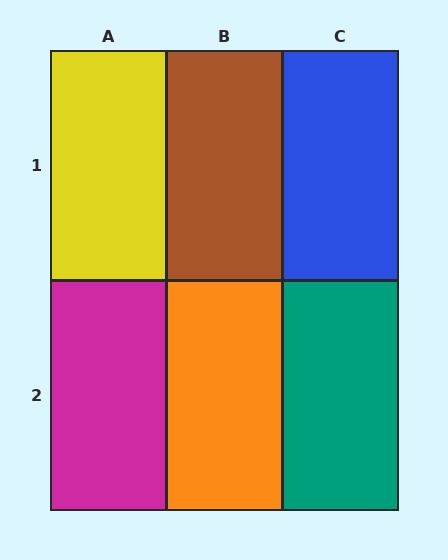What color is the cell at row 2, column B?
Orange.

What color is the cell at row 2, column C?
Teal.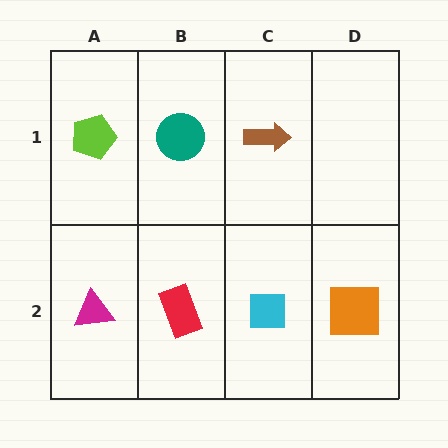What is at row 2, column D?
An orange square.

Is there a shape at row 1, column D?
No, that cell is empty.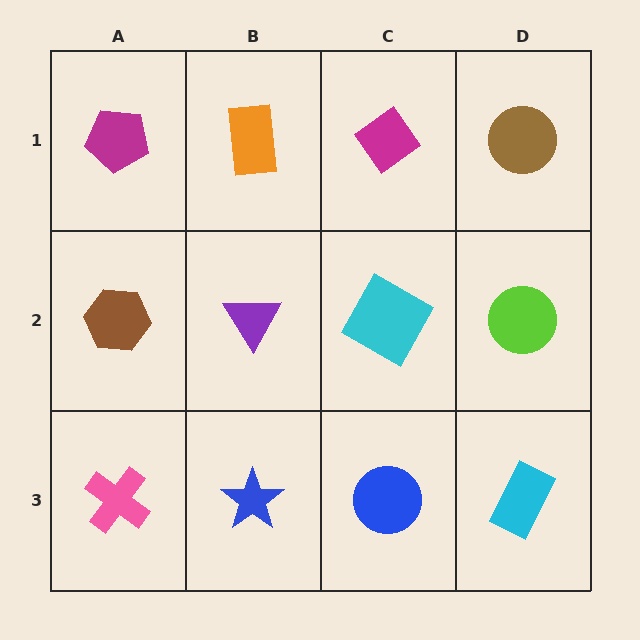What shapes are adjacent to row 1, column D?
A lime circle (row 2, column D), a magenta diamond (row 1, column C).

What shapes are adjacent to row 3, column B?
A purple triangle (row 2, column B), a pink cross (row 3, column A), a blue circle (row 3, column C).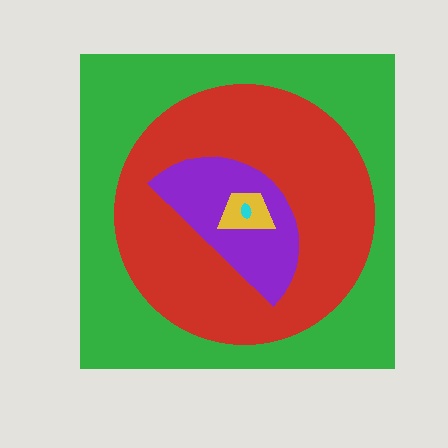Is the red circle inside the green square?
Yes.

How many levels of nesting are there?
5.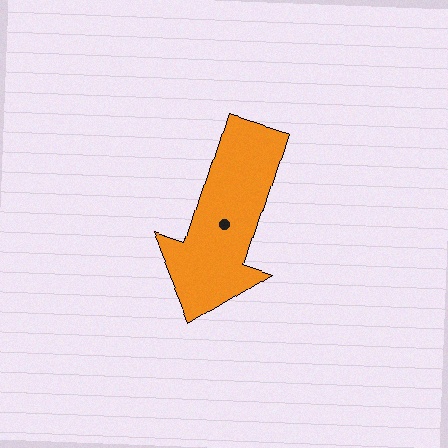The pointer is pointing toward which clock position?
Roughly 7 o'clock.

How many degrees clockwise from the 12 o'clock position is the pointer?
Approximately 198 degrees.